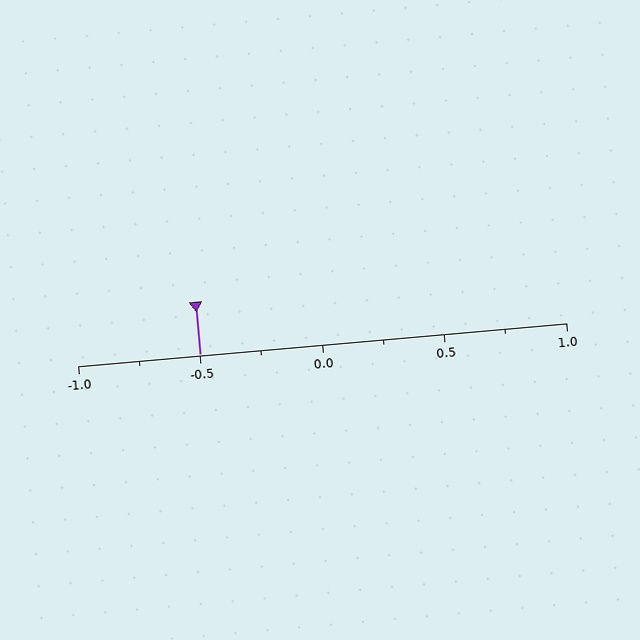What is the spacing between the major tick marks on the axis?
The major ticks are spaced 0.5 apart.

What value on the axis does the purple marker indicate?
The marker indicates approximately -0.5.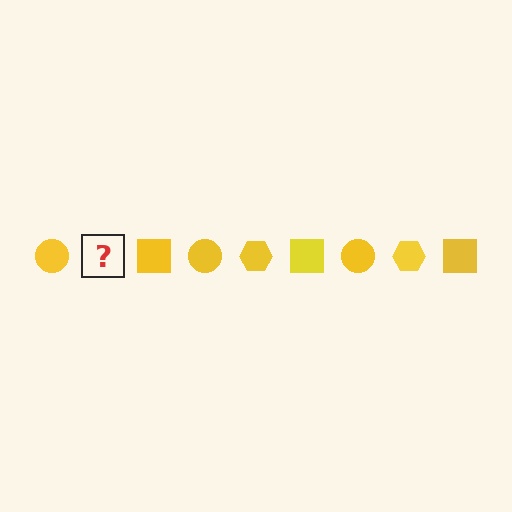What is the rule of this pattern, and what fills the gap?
The rule is that the pattern cycles through circle, hexagon, square shapes in yellow. The gap should be filled with a yellow hexagon.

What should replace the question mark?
The question mark should be replaced with a yellow hexagon.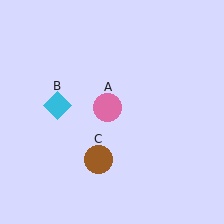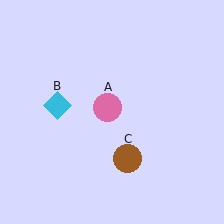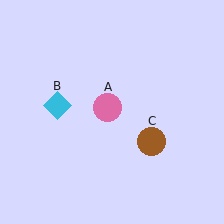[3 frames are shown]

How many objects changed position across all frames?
1 object changed position: brown circle (object C).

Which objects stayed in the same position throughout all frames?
Pink circle (object A) and cyan diamond (object B) remained stationary.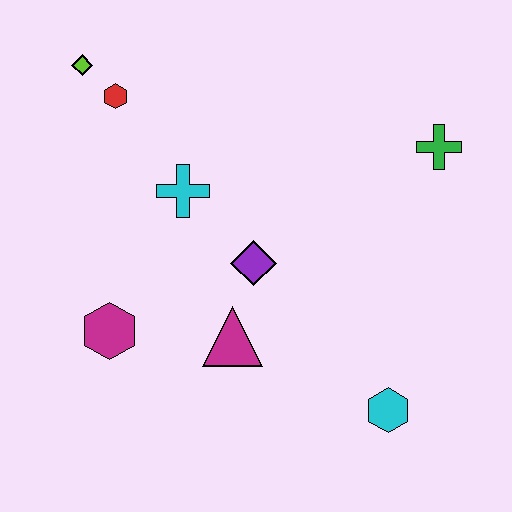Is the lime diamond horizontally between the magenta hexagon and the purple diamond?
No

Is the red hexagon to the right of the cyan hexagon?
No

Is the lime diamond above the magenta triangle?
Yes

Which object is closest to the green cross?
The purple diamond is closest to the green cross.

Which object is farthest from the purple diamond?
The lime diamond is farthest from the purple diamond.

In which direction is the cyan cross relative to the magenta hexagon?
The cyan cross is above the magenta hexagon.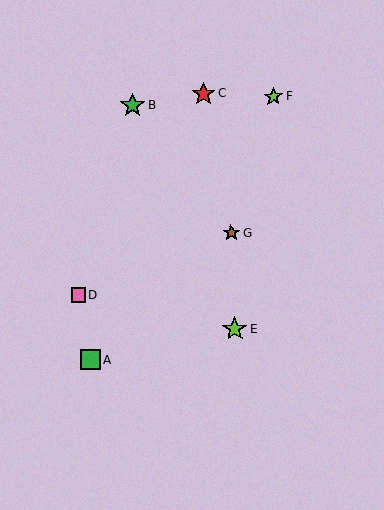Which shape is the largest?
The lime star (labeled E) is the largest.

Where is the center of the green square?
The center of the green square is at (90, 360).